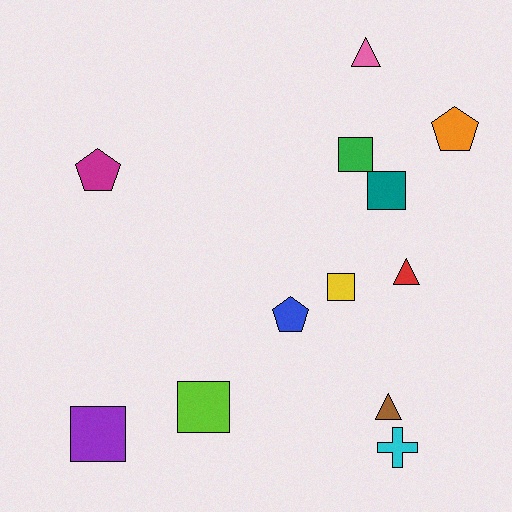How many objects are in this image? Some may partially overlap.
There are 12 objects.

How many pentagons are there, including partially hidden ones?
There are 3 pentagons.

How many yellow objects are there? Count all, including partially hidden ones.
There is 1 yellow object.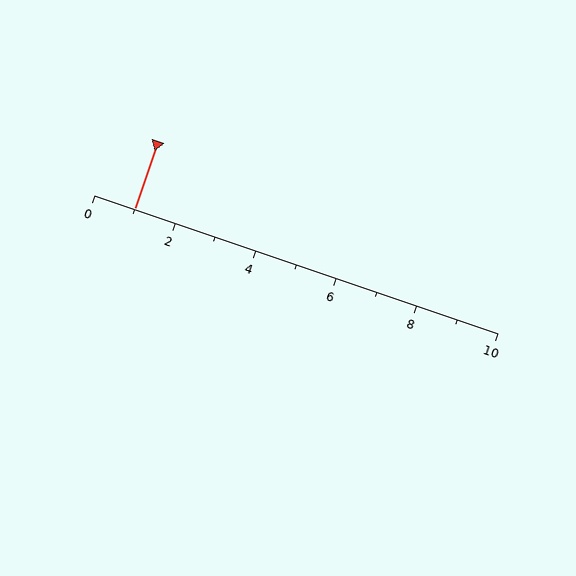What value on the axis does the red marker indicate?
The marker indicates approximately 1.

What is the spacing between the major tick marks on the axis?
The major ticks are spaced 2 apart.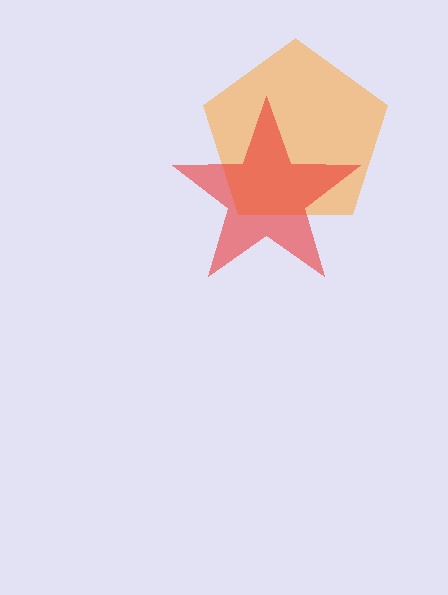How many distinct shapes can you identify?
There are 2 distinct shapes: an orange pentagon, a red star.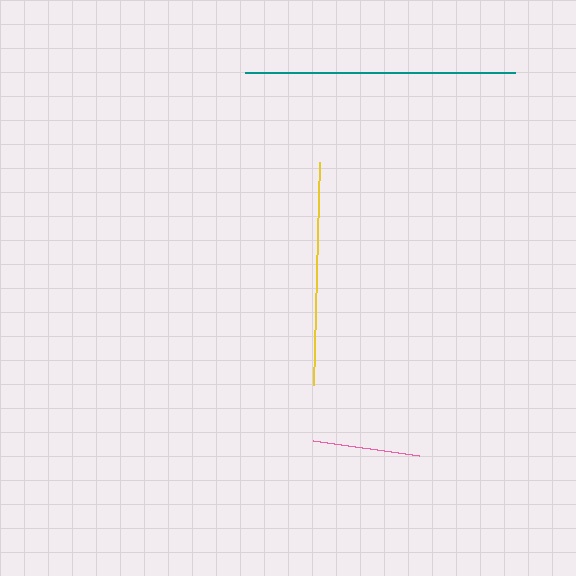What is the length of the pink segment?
The pink segment is approximately 107 pixels long.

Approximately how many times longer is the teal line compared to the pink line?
The teal line is approximately 2.5 times the length of the pink line.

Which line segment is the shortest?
The pink line is the shortest at approximately 107 pixels.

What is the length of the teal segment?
The teal segment is approximately 270 pixels long.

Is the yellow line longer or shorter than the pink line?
The yellow line is longer than the pink line.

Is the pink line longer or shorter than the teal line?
The teal line is longer than the pink line.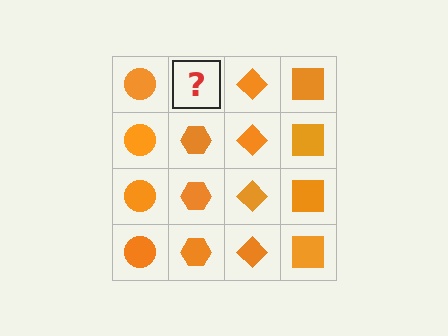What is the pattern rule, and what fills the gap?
The rule is that each column has a consistent shape. The gap should be filled with an orange hexagon.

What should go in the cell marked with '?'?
The missing cell should contain an orange hexagon.